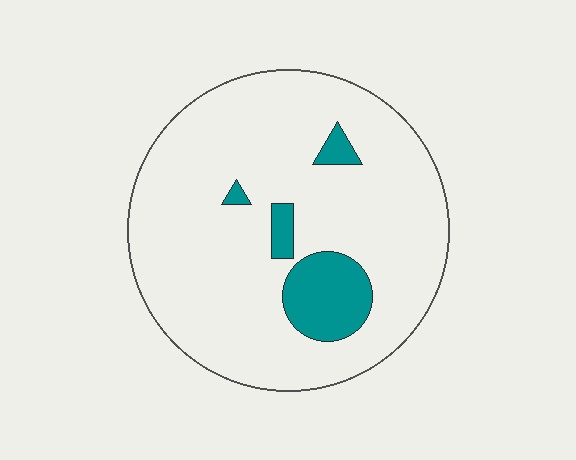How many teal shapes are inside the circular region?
4.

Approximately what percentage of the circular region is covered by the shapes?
Approximately 10%.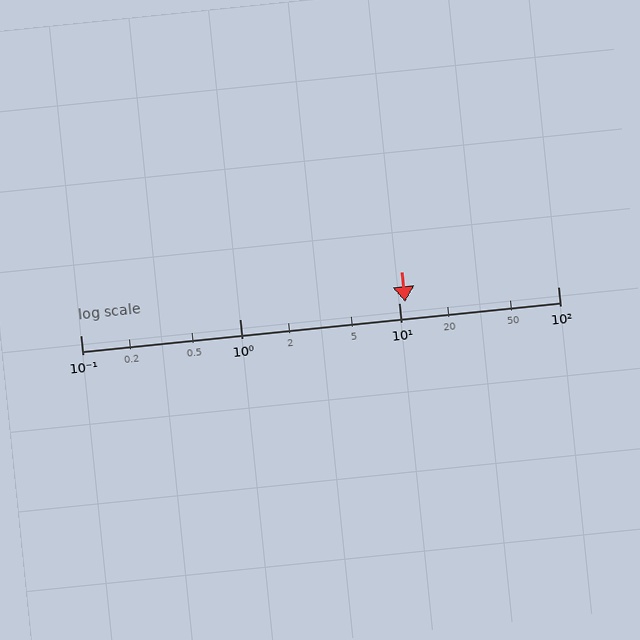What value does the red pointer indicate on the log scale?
The pointer indicates approximately 11.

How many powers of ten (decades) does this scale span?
The scale spans 3 decades, from 0.1 to 100.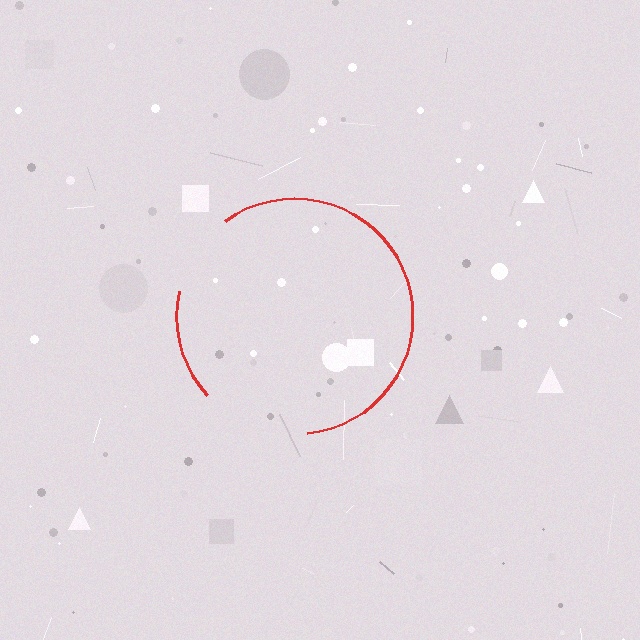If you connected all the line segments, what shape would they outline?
They would outline a circle.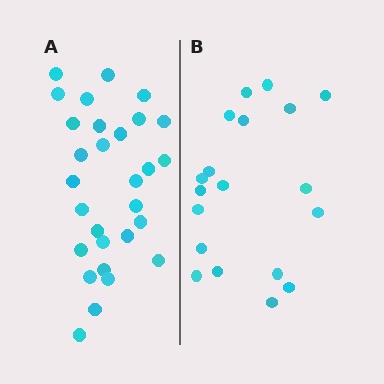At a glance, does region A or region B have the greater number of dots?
Region A (the left region) has more dots.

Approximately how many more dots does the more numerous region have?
Region A has roughly 10 or so more dots than region B.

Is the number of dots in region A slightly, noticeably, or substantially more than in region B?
Region A has substantially more. The ratio is roughly 1.5 to 1.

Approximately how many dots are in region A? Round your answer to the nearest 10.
About 30 dots. (The exact count is 29, which rounds to 30.)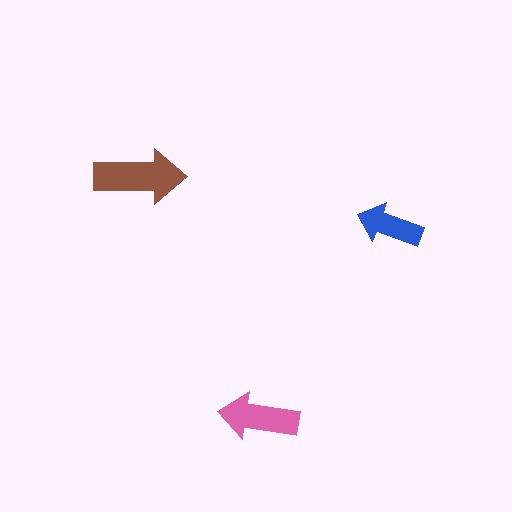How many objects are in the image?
There are 3 objects in the image.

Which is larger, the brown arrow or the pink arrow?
The brown one.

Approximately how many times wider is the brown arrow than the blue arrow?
About 1.5 times wider.